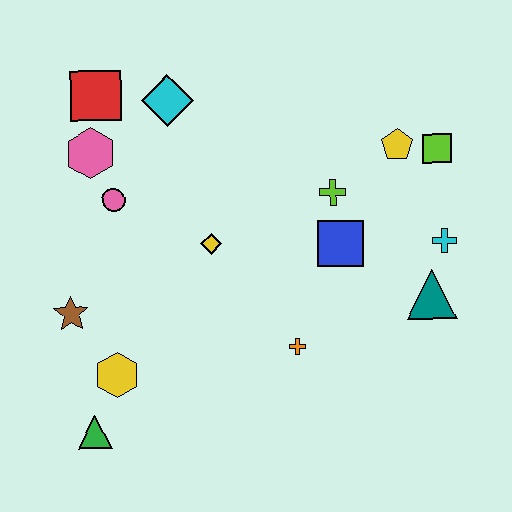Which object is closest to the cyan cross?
The teal triangle is closest to the cyan cross.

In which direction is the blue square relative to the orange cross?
The blue square is above the orange cross.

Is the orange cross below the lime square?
Yes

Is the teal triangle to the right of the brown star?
Yes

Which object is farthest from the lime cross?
The green triangle is farthest from the lime cross.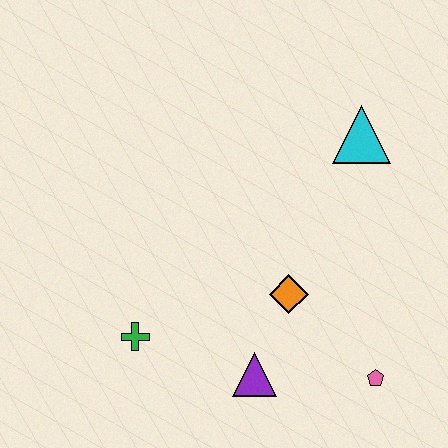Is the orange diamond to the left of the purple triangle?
No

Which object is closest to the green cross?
The purple triangle is closest to the green cross.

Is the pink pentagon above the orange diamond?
No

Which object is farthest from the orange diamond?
The cyan triangle is farthest from the orange diamond.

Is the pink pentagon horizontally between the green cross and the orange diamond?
No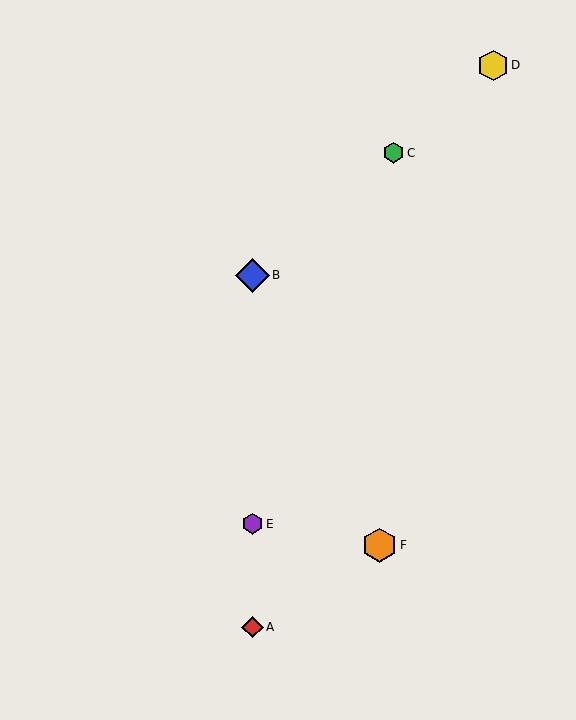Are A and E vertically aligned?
Yes, both are at x≈252.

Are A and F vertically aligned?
No, A is at x≈252 and F is at x≈380.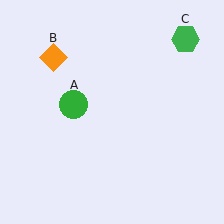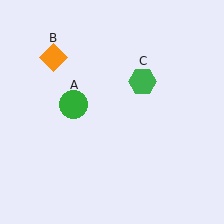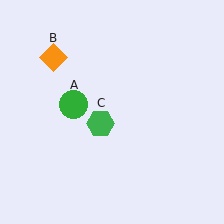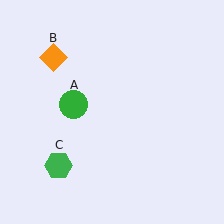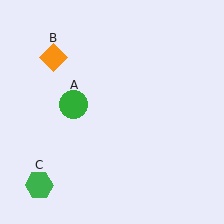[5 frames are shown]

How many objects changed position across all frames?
1 object changed position: green hexagon (object C).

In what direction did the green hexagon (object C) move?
The green hexagon (object C) moved down and to the left.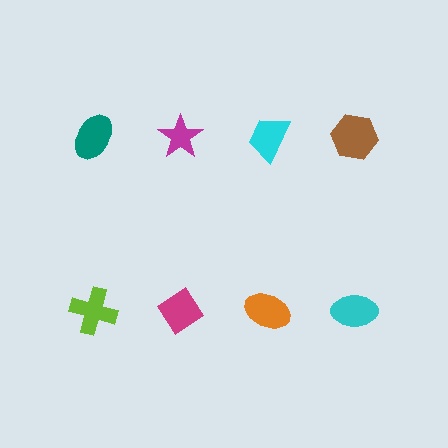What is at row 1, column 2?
A magenta star.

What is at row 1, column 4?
A brown hexagon.